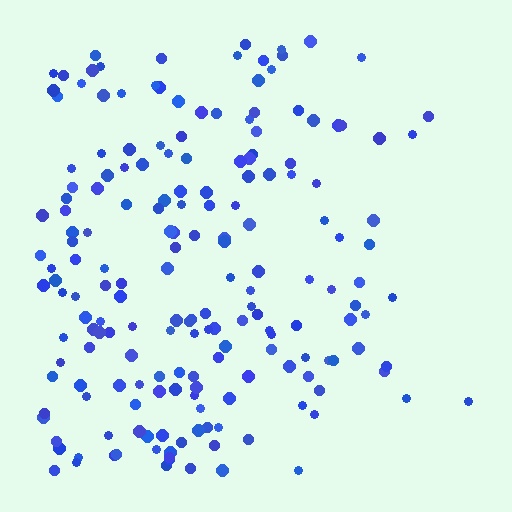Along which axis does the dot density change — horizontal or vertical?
Horizontal.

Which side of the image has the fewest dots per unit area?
The right.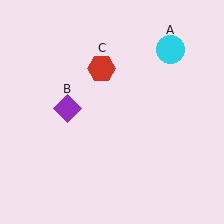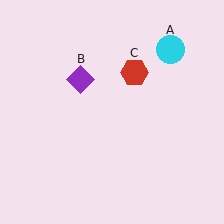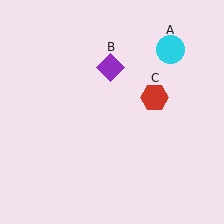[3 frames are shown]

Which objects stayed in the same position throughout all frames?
Cyan circle (object A) remained stationary.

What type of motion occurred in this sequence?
The purple diamond (object B), red hexagon (object C) rotated clockwise around the center of the scene.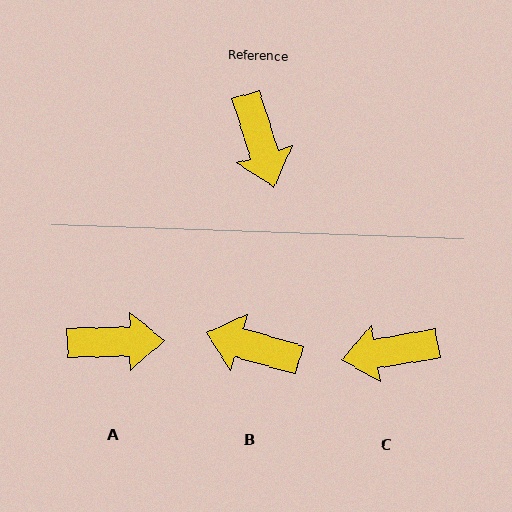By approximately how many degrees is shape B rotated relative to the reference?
Approximately 123 degrees clockwise.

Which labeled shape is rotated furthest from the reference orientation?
B, about 123 degrees away.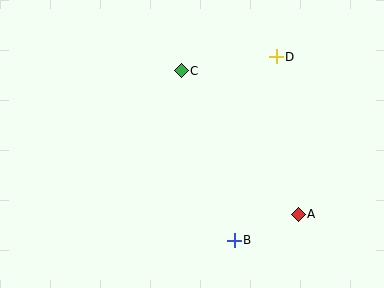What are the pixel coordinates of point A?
Point A is at (298, 214).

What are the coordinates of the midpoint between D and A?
The midpoint between D and A is at (287, 135).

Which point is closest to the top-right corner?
Point D is closest to the top-right corner.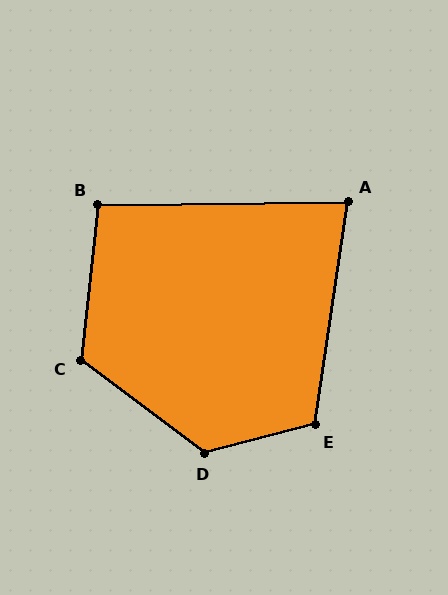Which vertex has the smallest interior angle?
A, at approximately 81 degrees.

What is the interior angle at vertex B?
Approximately 97 degrees (obtuse).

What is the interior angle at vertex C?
Approximately 120 degrees (obtuse).